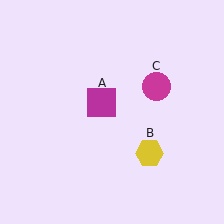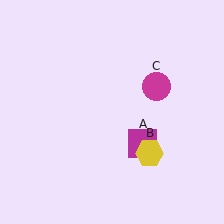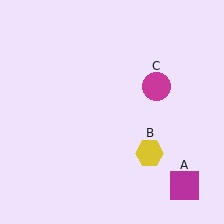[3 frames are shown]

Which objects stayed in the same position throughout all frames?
Yellow hexagon (object B) and magenta circle (object C) remained stationary.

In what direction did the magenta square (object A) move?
The magenta square (object A) moved down and to the right.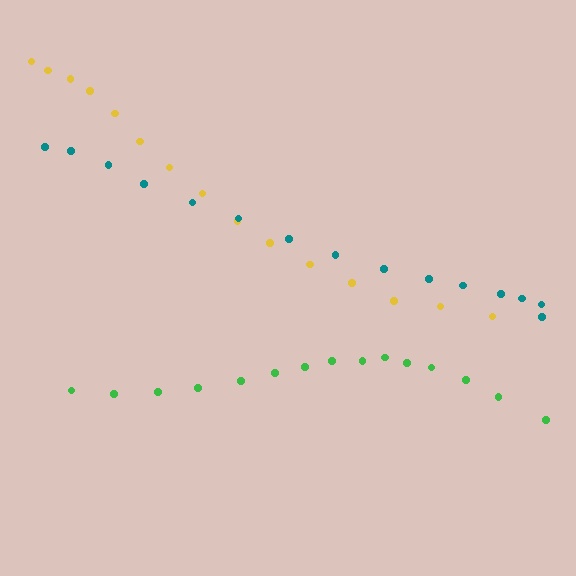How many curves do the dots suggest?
There are 3 distinct paths.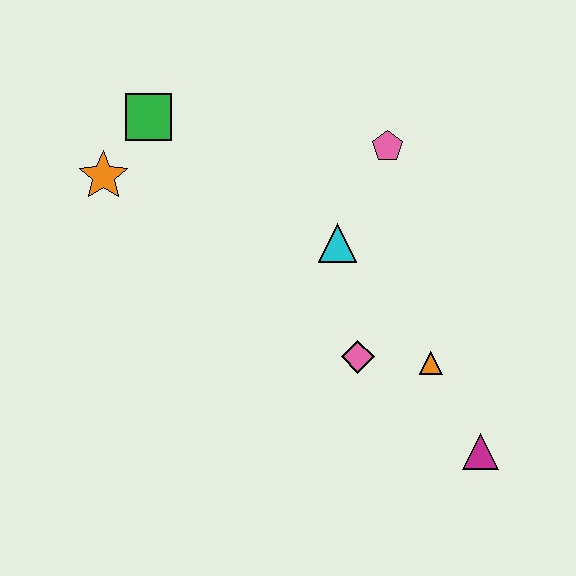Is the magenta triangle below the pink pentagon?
Yes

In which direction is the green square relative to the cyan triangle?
The green square is to the left of the cyan triangle.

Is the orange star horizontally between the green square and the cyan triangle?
No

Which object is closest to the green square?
The orange star is closest to the green square.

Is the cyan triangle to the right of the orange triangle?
No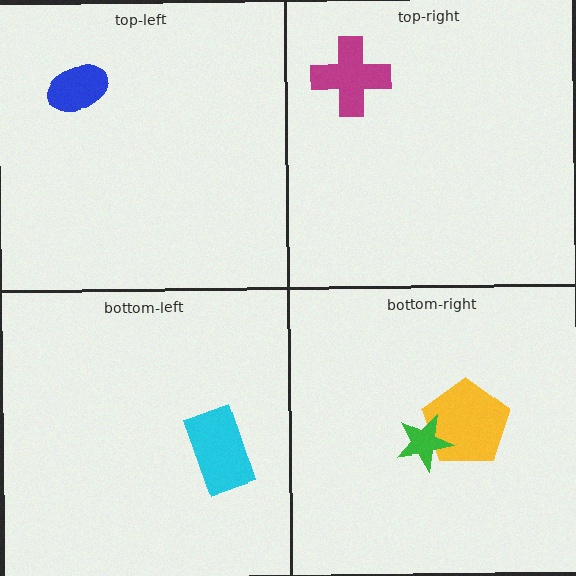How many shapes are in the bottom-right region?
2.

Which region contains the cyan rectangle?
The bottom-left region.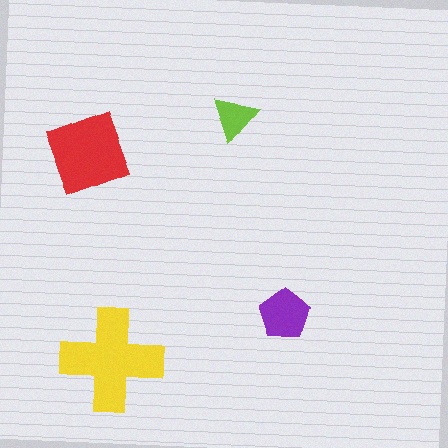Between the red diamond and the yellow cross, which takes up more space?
The yellow cross.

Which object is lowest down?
The yellow cross is bottommost.